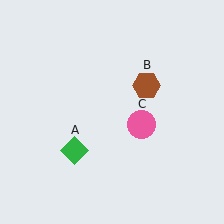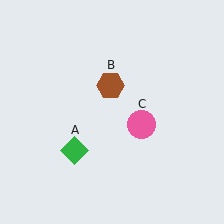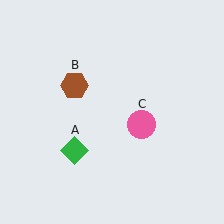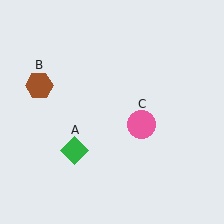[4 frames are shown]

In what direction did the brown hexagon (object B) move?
The brown hexagon (object B) moved left.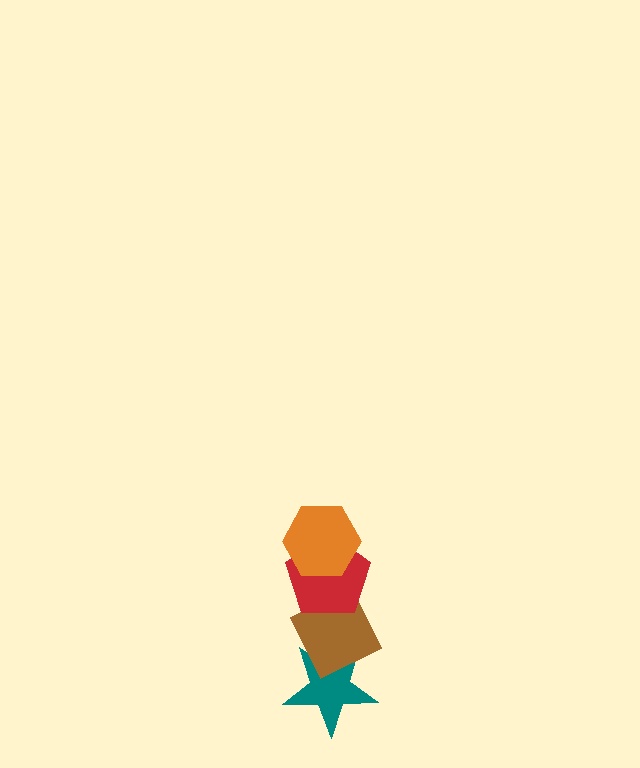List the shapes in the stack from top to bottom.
From top to bottom: the orange hexagon, the red pentagon, the brown diamond, the teal star.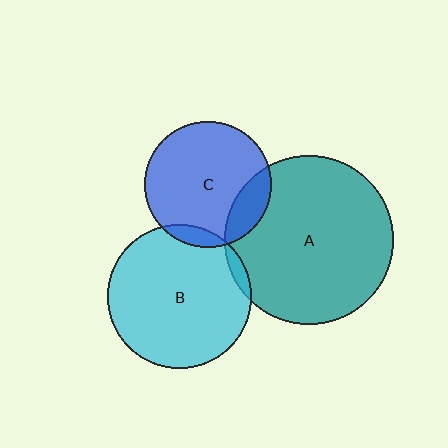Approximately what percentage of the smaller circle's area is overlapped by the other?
Approximately 15%.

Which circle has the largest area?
Circle A (teal).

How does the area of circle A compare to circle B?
Approximately 1.4 times.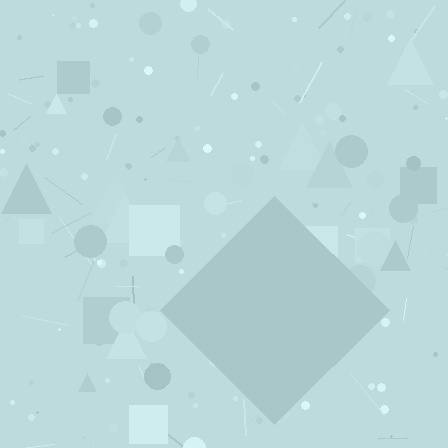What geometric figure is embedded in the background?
A diamond is embedded in the background.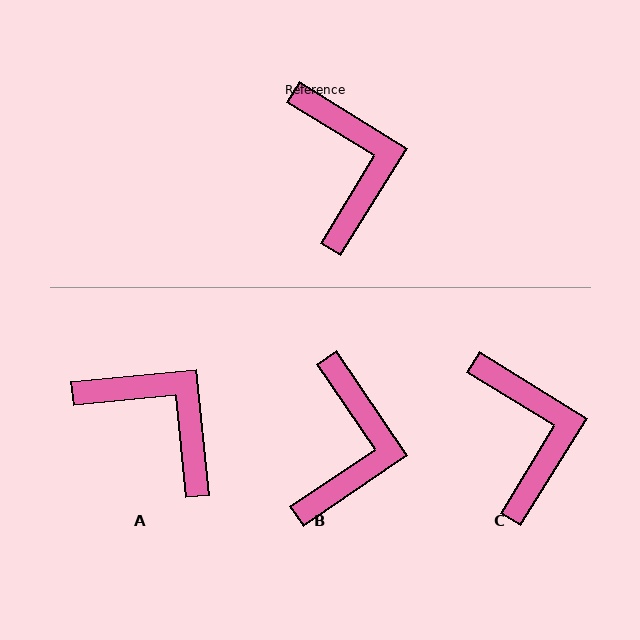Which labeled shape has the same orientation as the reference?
C.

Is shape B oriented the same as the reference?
No, it is off by about 24 degrees.